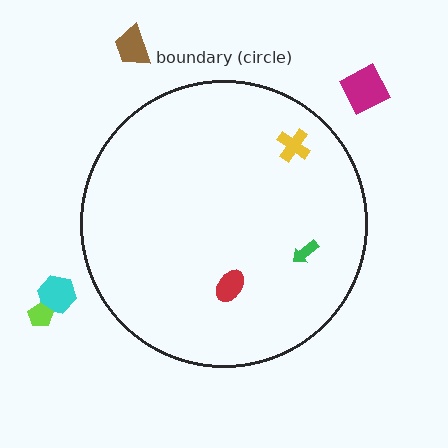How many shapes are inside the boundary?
3 inside, 4 outside.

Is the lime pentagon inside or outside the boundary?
Outside.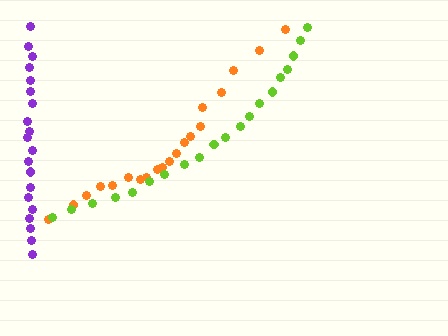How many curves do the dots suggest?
There are 3 distinct paths.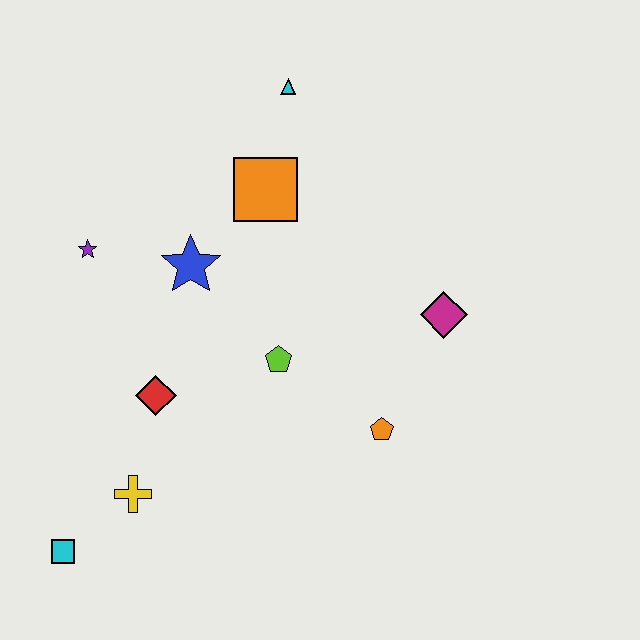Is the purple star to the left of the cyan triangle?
Yes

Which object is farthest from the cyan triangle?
The cyan square is farthest from the cyan triangle.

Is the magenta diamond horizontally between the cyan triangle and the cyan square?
No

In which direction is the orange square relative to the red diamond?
The orange square is above the red diamond.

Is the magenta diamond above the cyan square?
Yes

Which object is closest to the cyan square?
The yellow cross is closest to the cyan square.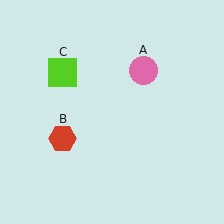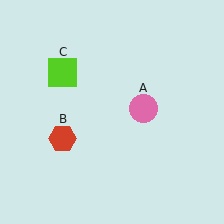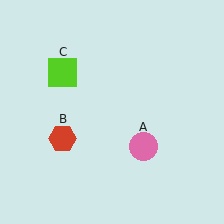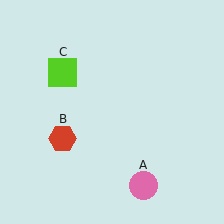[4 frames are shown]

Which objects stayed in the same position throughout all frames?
Red hexagon (object B) and lime square (object C) remained stationary.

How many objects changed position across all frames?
1 object changed position: pink circle (object A).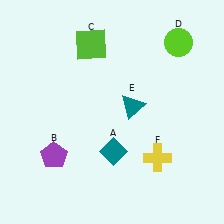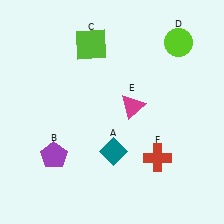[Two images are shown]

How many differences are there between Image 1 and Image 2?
There are 2 differences between the two images.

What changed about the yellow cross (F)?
In Image 1, F is yellow. In Image 2, it changed to red.